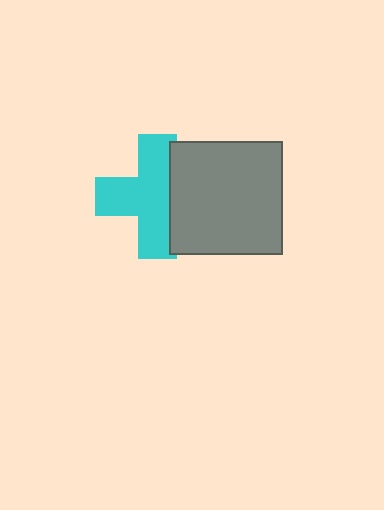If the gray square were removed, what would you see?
You would see the complete cyan cross.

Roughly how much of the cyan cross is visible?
Most of it is visible (roughly 70%).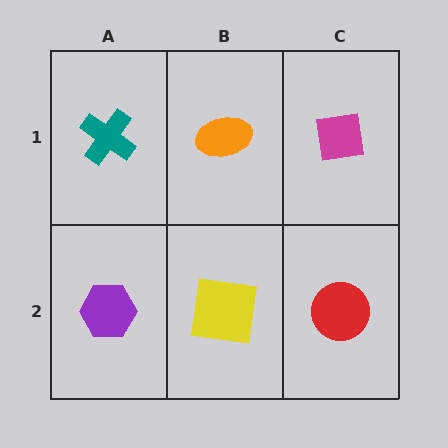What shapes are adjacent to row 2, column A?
A teal cross (row 1, column A), a yellow square (row 2, column B).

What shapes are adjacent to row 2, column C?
A magenta square (row 1, column C), a yellow square (row 2, column B).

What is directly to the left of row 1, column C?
An orange ellipse.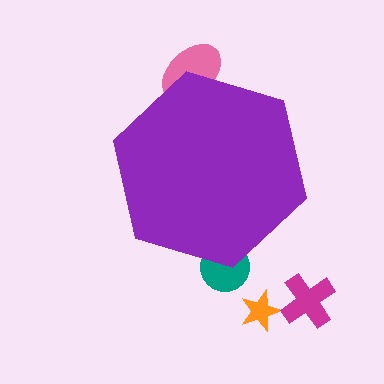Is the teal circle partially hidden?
Yes, the teal circle is partially hidden behind the purple hexagon.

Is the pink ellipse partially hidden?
Yes, the pink ellipse is partially hidden behind the purple hexagon.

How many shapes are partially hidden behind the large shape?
2 shapes are partially hidden.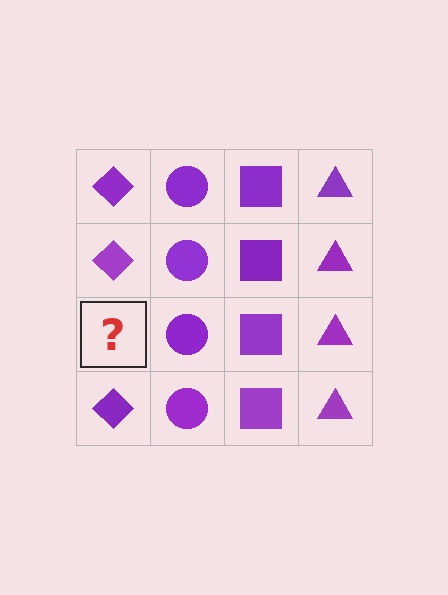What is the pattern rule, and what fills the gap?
The rule is that each column has a consistent shape. The gap should be filled with a purple diamond.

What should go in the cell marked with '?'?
The missing cell should contain a purple diamond.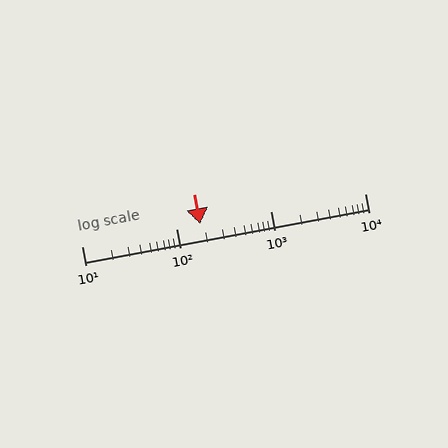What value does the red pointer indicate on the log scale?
The pointer indicates approximately 180.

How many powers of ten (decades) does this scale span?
The scale spans 3 decades, from 10 to 10000.